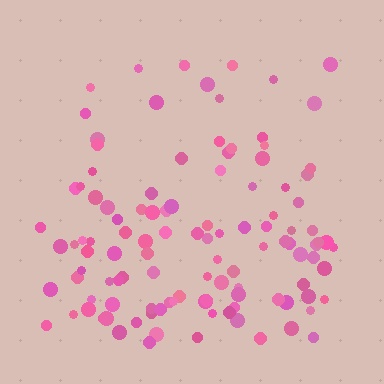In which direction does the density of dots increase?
From top to bottom, with the bottom side densest.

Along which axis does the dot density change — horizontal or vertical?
Vertical.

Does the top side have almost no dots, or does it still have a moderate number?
Still a moderate number, just noticeably fewer than the bottom.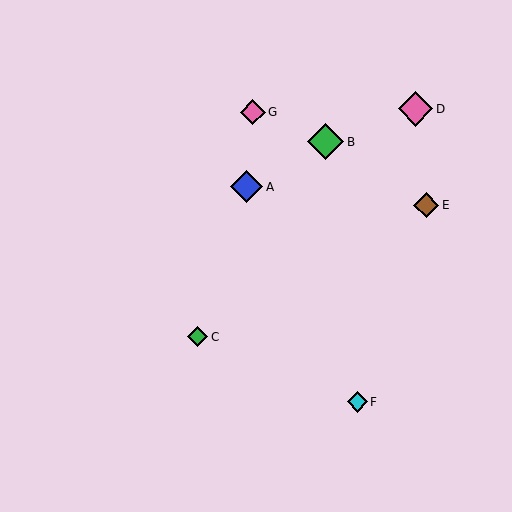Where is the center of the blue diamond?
The center of the blue diamond is at (247, 187).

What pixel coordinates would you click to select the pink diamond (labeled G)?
Click at (253, 112) to select the pink diamond G.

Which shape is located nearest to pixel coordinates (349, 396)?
The cyan diamond (labeled F) at (357, 402) is nearest to that location.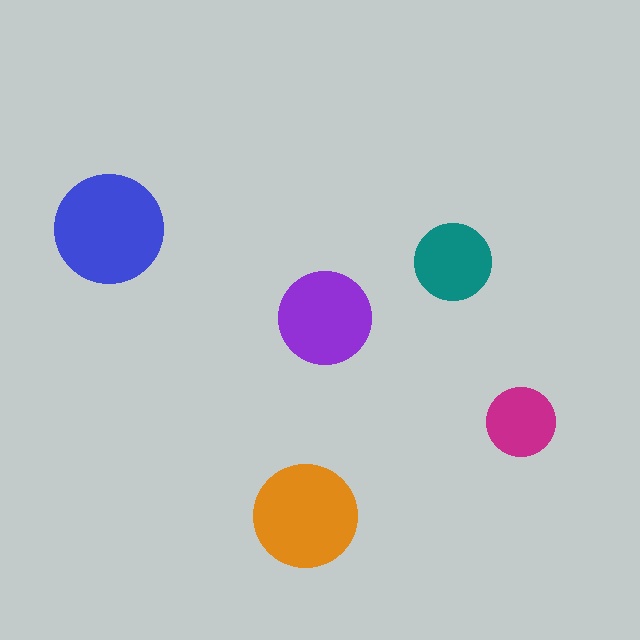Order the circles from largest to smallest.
the blue one, the orange one, the purple one, the teal one, the magenta one.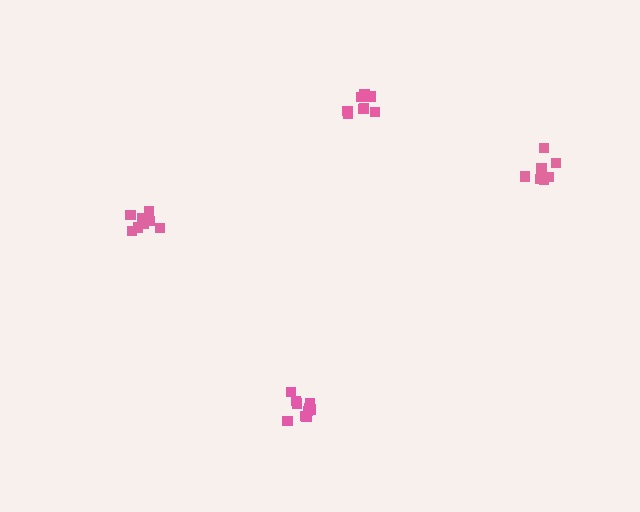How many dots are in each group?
Group 1: 8 dots, Group 2: 8 dots, Group 3: 7 dots, Group 4: 10 dots (33 total).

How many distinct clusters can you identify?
There are 4 distinct clusters.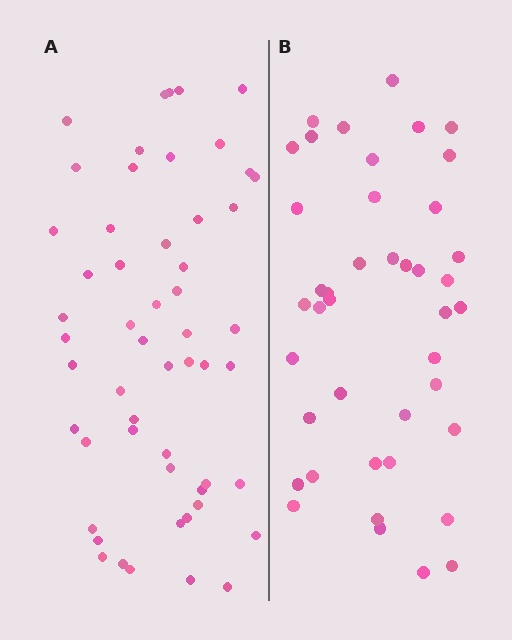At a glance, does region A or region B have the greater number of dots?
Region A (the left region) has more dots.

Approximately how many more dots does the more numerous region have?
Region A has roughly 12 or so more dots than region B.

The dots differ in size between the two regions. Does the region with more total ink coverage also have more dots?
No. Region B has more total ink coverage because its dots are larger, but region A actually contains more individual dots. Total area can be misleading — the number of items is what matters here.